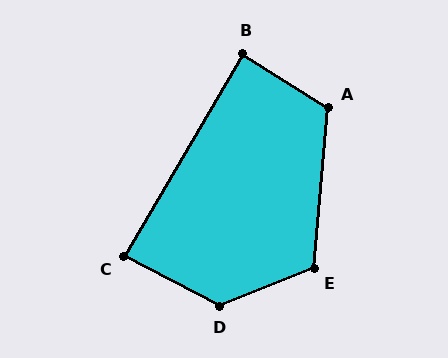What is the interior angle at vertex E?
Approximately 117 degrees (obtuse).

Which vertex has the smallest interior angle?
C, at approximately 87 degrees.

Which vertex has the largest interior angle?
D, at approximately 131 degrees.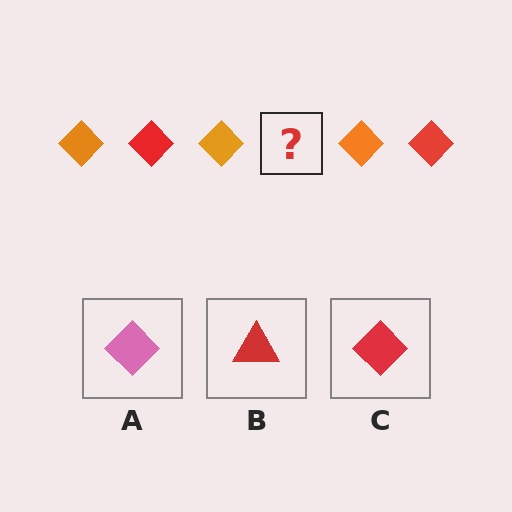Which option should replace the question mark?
Option C.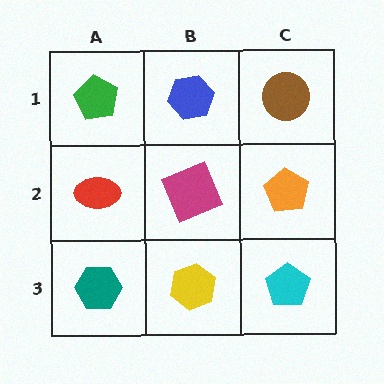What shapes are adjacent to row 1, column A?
A red ellipse (row 2, column A), a blue hexagon (row 1, column B).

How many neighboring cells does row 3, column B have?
3.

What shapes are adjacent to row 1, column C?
An orange pentagon (row 2, column C), a blue hexagon (row 1, column B).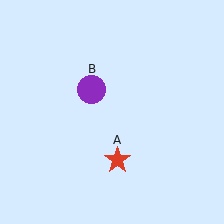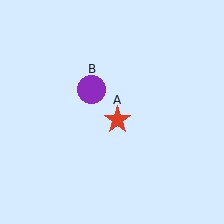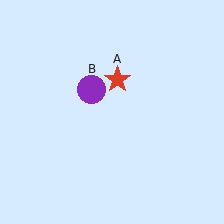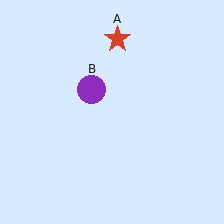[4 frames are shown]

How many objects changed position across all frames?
1 object changed position: red star (object A).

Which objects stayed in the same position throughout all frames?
Purple circle (object B) remained stationary.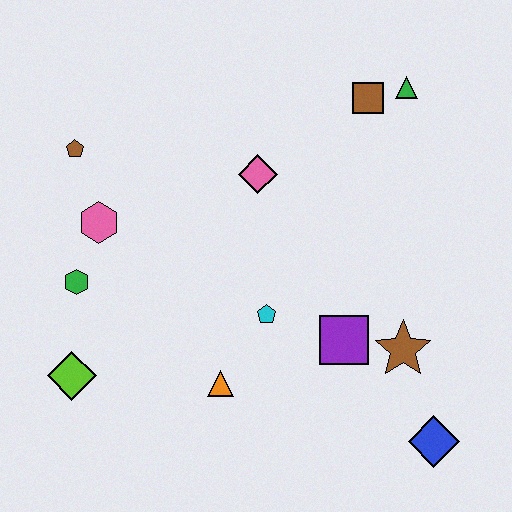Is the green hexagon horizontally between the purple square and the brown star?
No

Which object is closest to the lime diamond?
The green hexagon is closest to the lime diamond.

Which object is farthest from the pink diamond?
The blue diamond is farthest from the pink diamond.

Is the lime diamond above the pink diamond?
No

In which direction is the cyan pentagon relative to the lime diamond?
The cyan pentagon is to the right of the lime diamond.